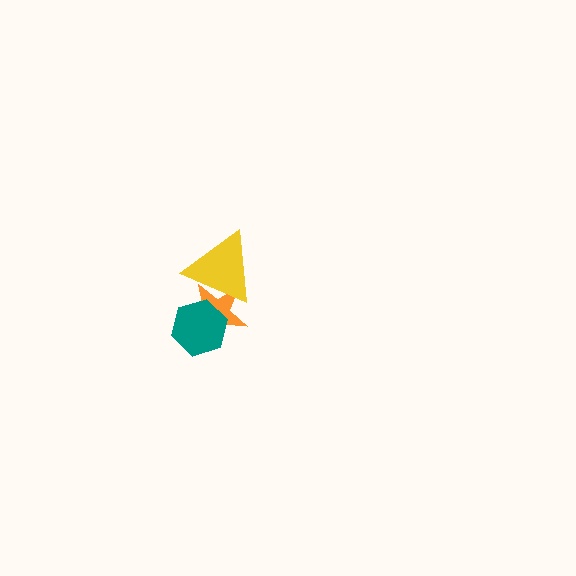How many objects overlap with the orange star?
2 objects overlap with the orange star.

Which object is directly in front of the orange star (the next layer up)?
The yellow triangle is directly in front of the orange star.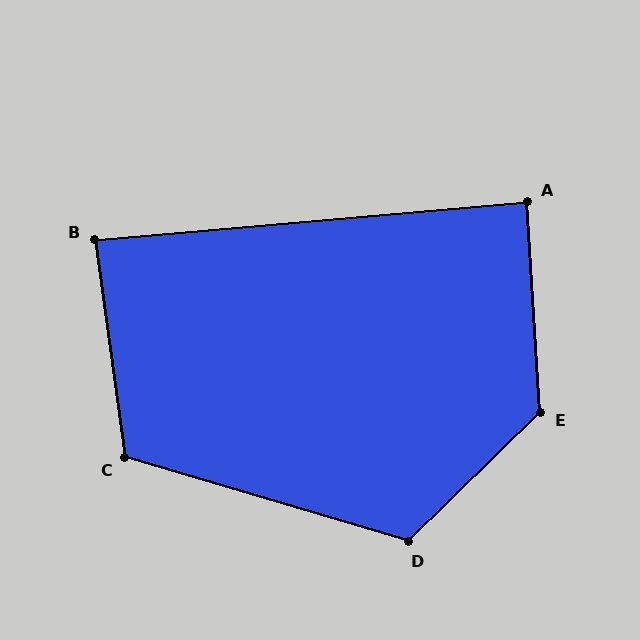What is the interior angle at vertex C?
Approximately 114 degrees (obtuse).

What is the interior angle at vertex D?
Approximately 119 degrees (obtuse).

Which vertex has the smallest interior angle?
B, at approximately 87 degrees.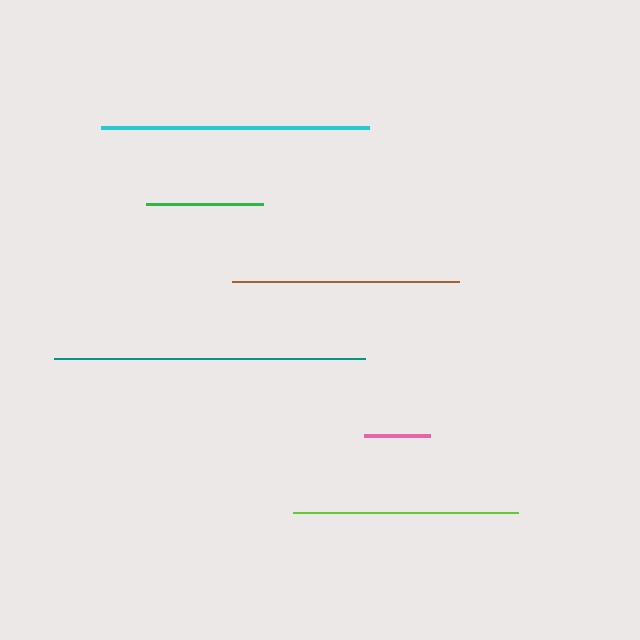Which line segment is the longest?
The teal line is the longest at approximately 310 pixels.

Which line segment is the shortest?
The pink line is the shortest at approximately 66 pixels.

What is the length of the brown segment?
The brown segment is approximately 228 pixels long.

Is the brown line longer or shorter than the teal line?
The teal line is longer than the brown line.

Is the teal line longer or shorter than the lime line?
The teal line is longer than the lime line.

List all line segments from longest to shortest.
From longest to shortest: teal, cyan, brown, lime, green, pink.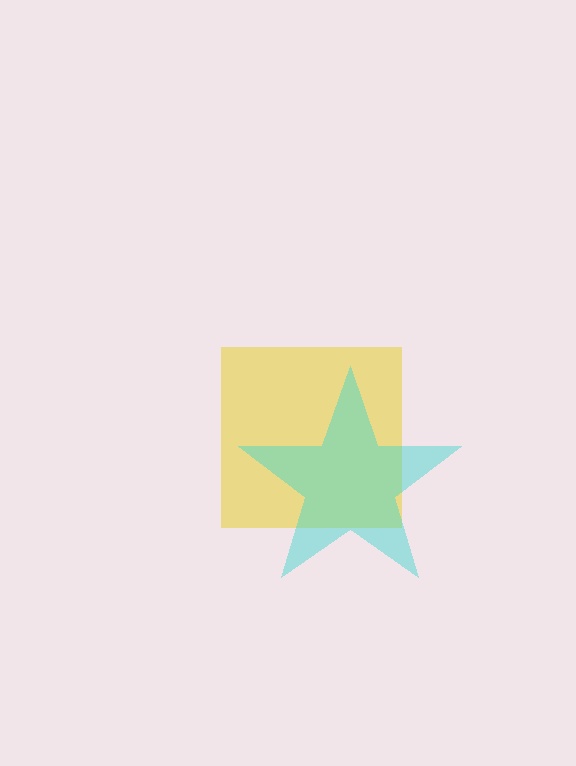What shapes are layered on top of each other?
The layered shapes are: a yellow square, a cyan star.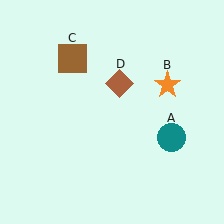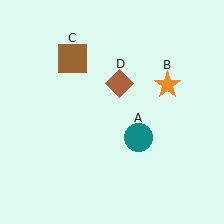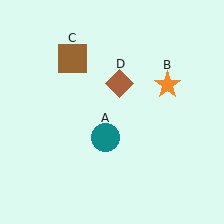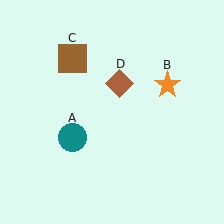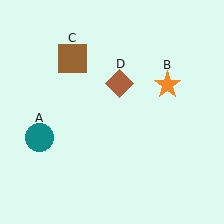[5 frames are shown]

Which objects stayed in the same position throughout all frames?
Orange star (object B) and brown square (object C) and brown diamond (object D) remained stationary.